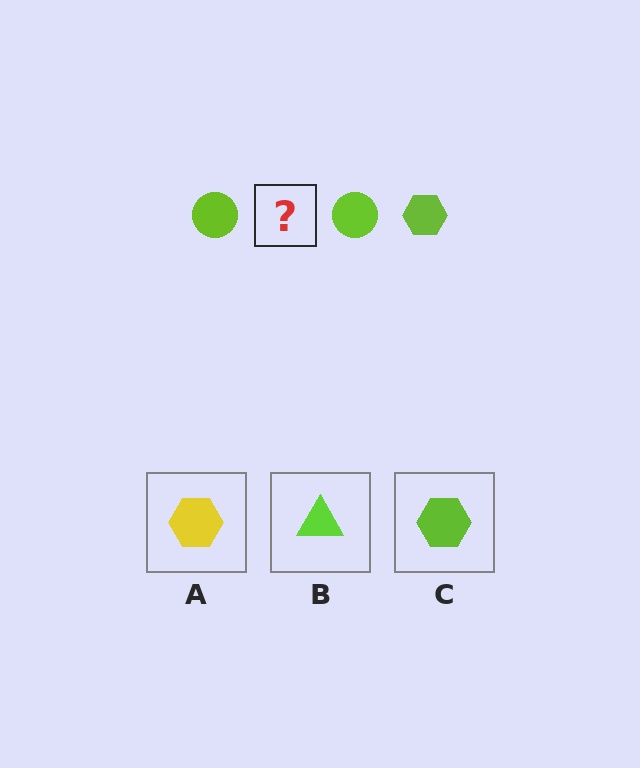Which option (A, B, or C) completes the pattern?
C.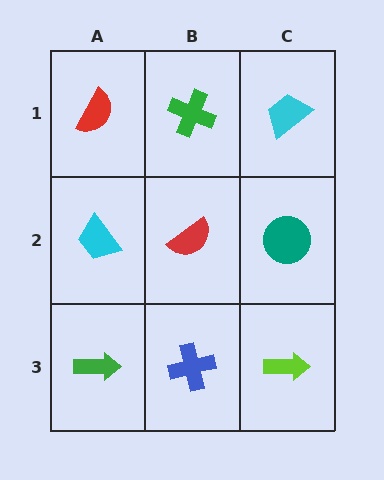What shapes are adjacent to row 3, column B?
A red semicircle (row 2, column B), a green arrow (row 3, column A), a lime arrow (row 3, column C).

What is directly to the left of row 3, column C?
A blue cross.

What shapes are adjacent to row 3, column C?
A teal circle (row 2, column C), a blue cross (row 3, column B).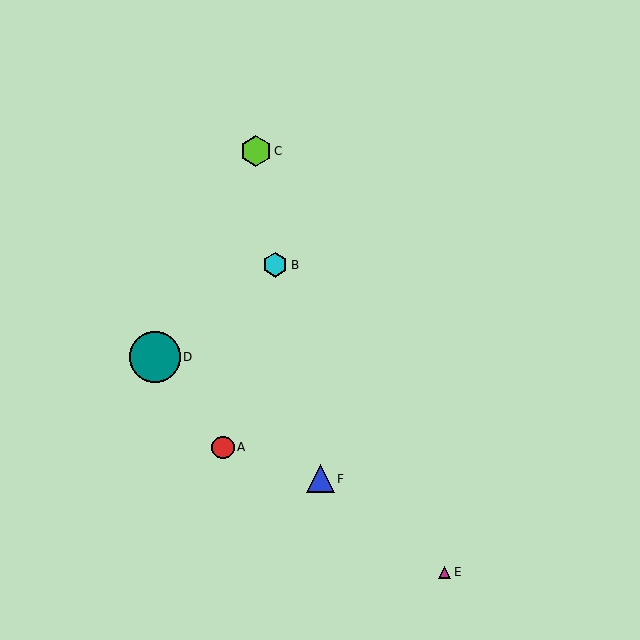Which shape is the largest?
The teal circle (labeled D) is the largest.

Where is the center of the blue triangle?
The center of the blue triangle is at (321, 479).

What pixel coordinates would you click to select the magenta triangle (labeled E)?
Click at (444, 572) to select the magenta triangle E.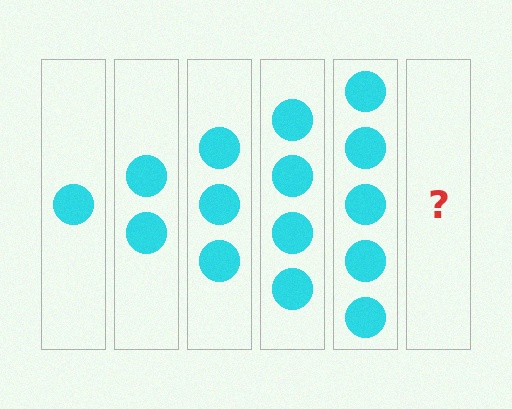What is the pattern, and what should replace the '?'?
The pattern is that each step adds one more circle. The '?' should be 6 circles.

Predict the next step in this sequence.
The next step is 6 circles.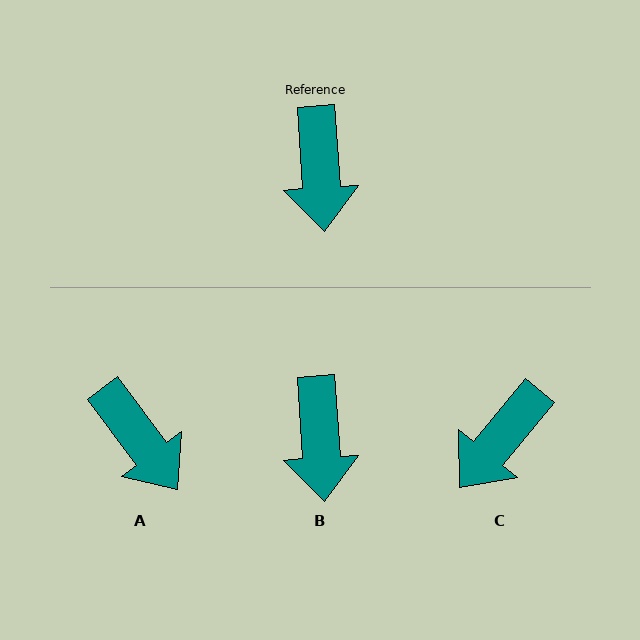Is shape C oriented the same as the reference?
No, it is off by about 43 degrees.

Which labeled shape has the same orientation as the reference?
B.